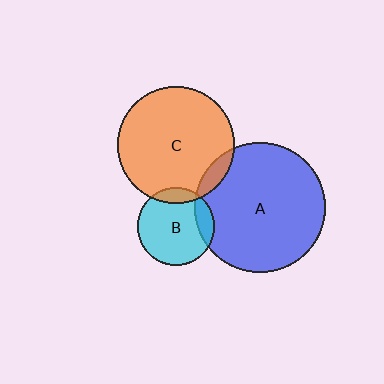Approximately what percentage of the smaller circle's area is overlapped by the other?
Approximately 15%.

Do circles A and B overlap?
Yes.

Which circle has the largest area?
Circle A (blue).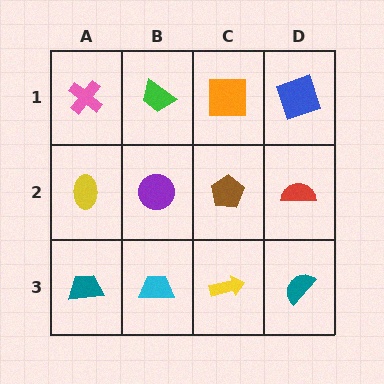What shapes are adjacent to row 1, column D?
A red semicircle (row 2, column D), an orange square (row 1, column C).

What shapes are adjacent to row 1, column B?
A purple circle (row 2, column B), a pink cross (row 1, column A), an orange square (row 1, column C).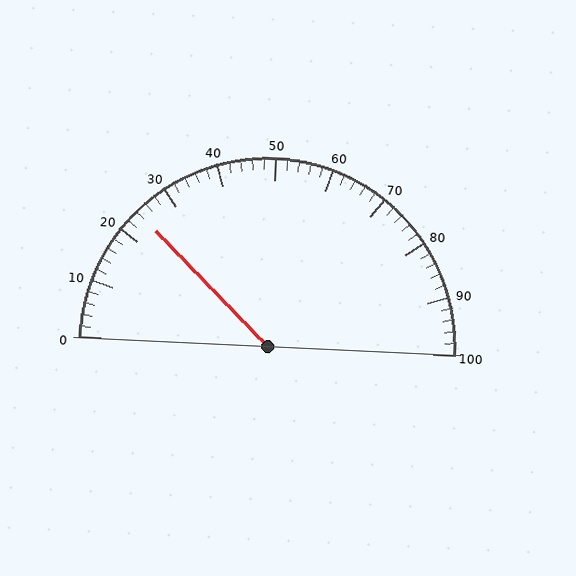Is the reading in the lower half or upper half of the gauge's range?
The reading is in the lower half of the range (0 to 100).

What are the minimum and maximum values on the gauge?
The gauge ranges from 0 to 100.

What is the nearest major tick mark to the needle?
The nearest major tick mark is 20.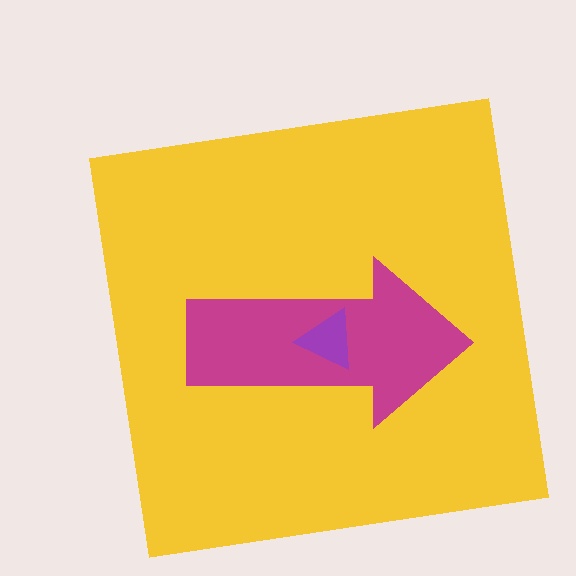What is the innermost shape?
The purple triangle.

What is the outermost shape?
The yellow square.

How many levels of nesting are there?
3.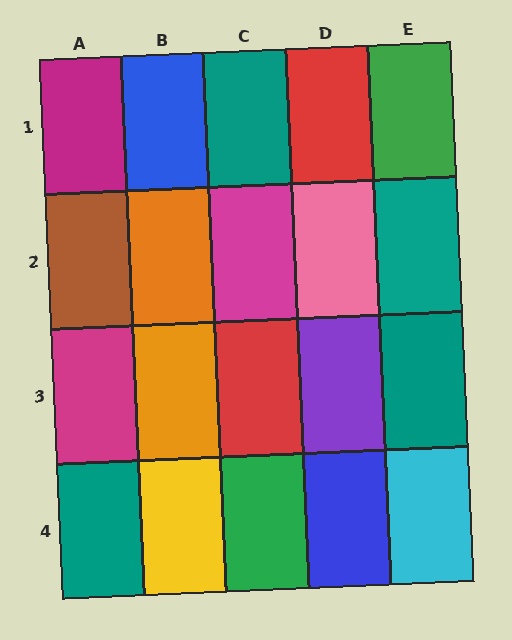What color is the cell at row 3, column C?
Red.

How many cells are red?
2 cells are red.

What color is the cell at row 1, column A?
Magenta.